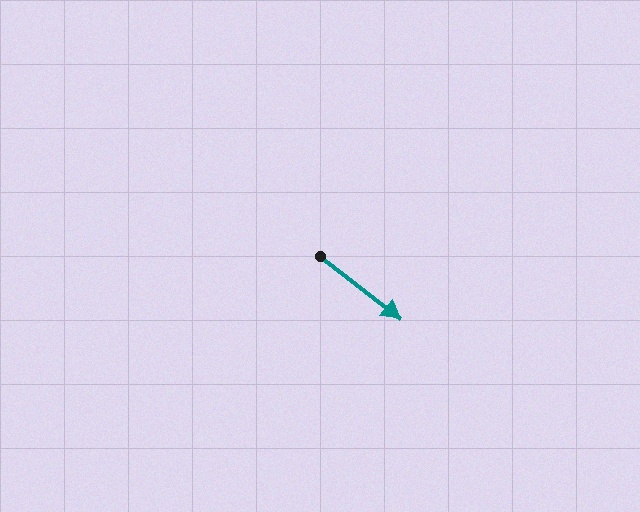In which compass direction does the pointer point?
Southeast.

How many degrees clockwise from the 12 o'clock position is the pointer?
Approximately 128 degrees.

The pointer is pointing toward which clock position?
Roughly 4 o'clock.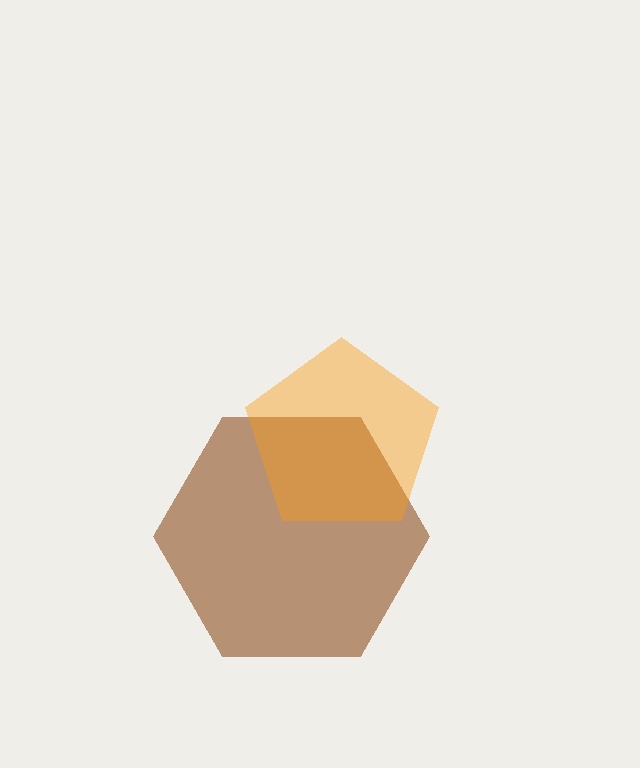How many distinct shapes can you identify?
There are 2 distinct shapes: a brown hexagon, an orange pentagon.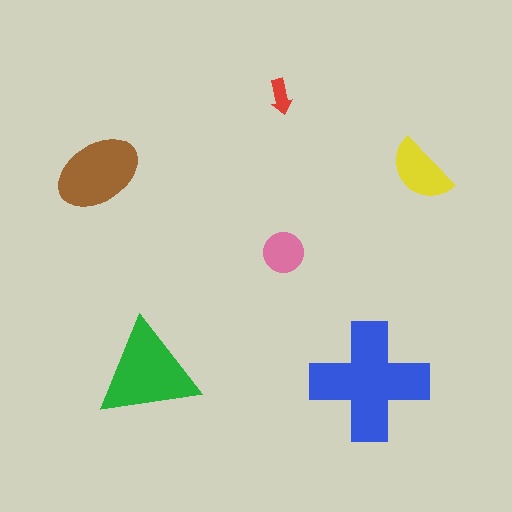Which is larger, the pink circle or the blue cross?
The blue cross.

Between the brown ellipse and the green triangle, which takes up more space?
The green triangle.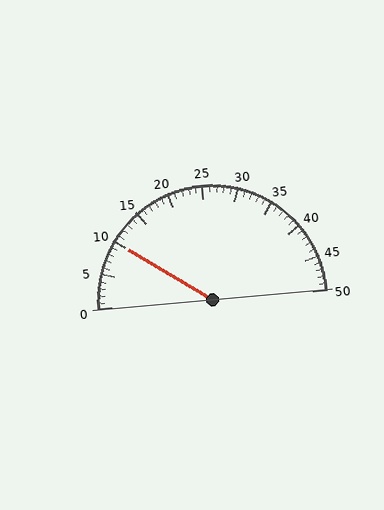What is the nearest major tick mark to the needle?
The nearest major tick mark is 10.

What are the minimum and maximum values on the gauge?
The gauge ranges from 0 to 50.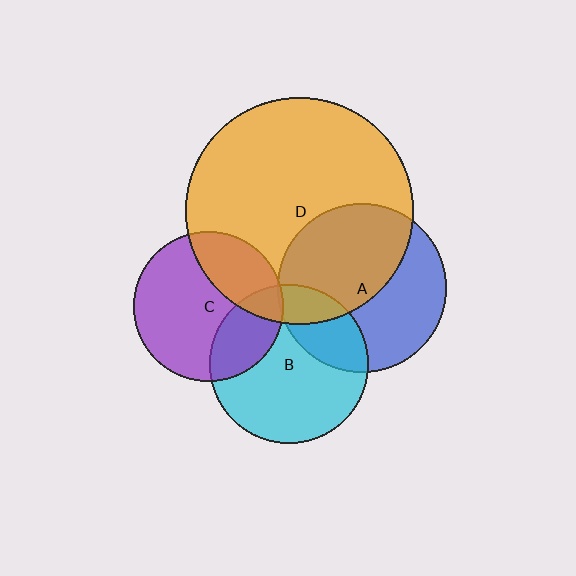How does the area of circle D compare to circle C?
Approximately 2.3 times.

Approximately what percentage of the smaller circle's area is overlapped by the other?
Approximately 25%.